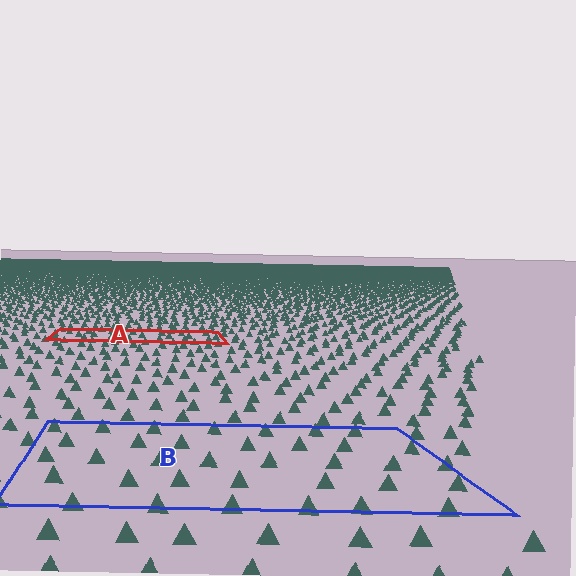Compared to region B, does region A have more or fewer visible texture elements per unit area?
Region A has more texture elements per unit area — they are packed more densely because it is farther away.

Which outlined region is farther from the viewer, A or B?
Region A is farther from the viewer — the texture elements inside it appear smaller and more densely packed.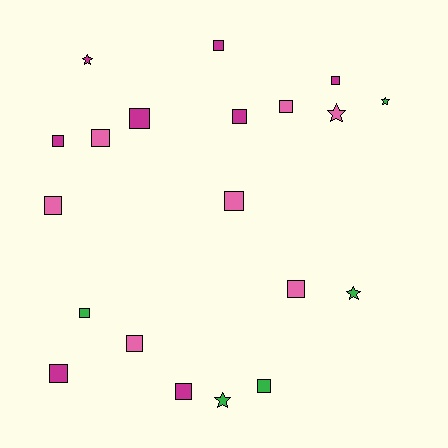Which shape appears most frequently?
Square, with 15 objects.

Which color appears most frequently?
Magenta, with 8 objects.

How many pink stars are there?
There is 1 pink star.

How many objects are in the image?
There are 20 objects.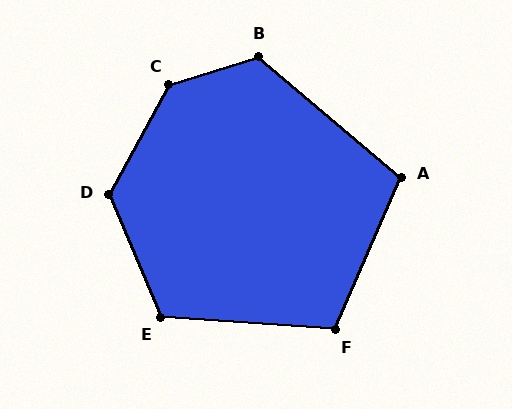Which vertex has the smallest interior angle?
A, at approximately 107 degrees.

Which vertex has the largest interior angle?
C, at approximately 136 degrees.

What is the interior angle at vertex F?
Approximately 110 degrees (obtuse).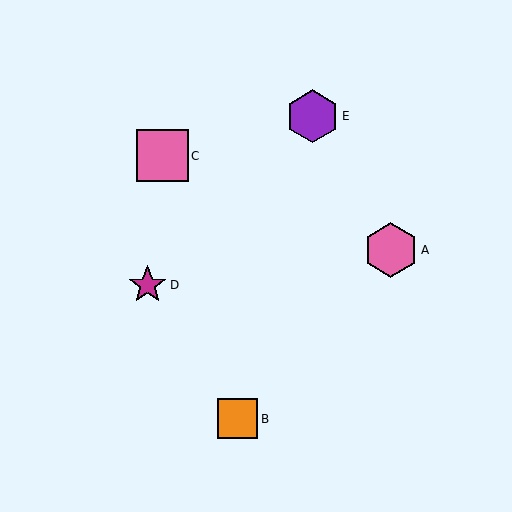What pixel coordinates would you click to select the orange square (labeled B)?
Click at (238, 419) to select the orange square B.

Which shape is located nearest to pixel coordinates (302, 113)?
The purple hexagon (labeled E) at (312, 116) is nearest to that location.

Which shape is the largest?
The pink hexagon (labeled A) is the largest.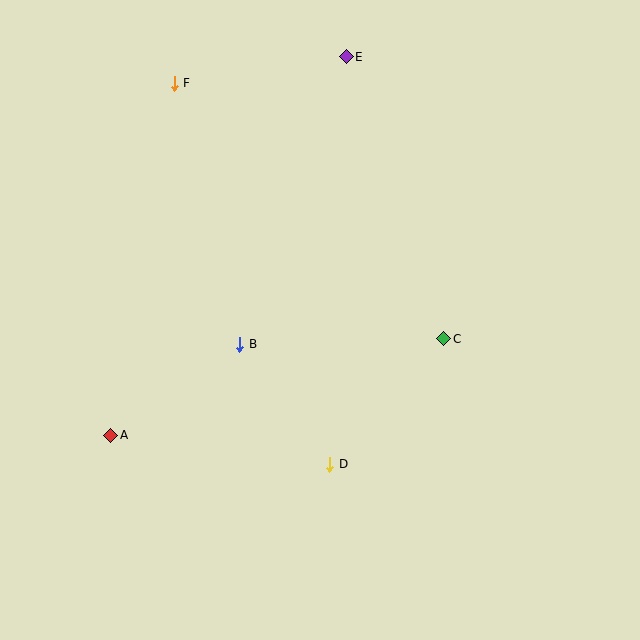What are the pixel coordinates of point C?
Point C is at (444, 339).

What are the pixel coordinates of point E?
Point E is at (346, 57).